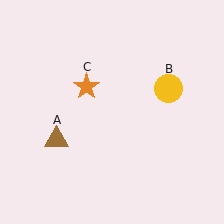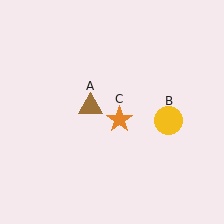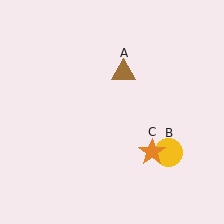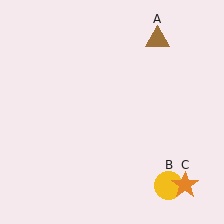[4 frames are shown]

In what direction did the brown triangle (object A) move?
The brown triangle (object A) moved up and to the right.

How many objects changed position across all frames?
3 objects changed position: brown triangle (object A), yellow circle (object B), orange star (object C).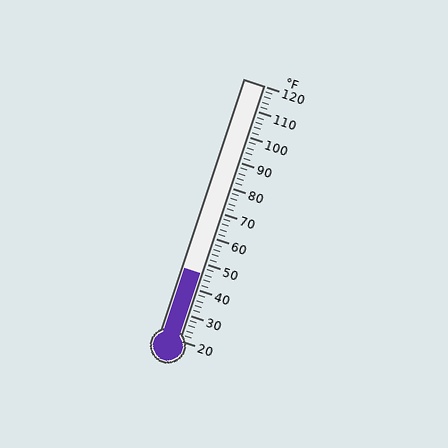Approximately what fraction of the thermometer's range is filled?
The thermometer is filled to approximately 25% of its range.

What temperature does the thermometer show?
The thermometer shows approximately 46°F.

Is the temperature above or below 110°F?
The temperature is below 110°F.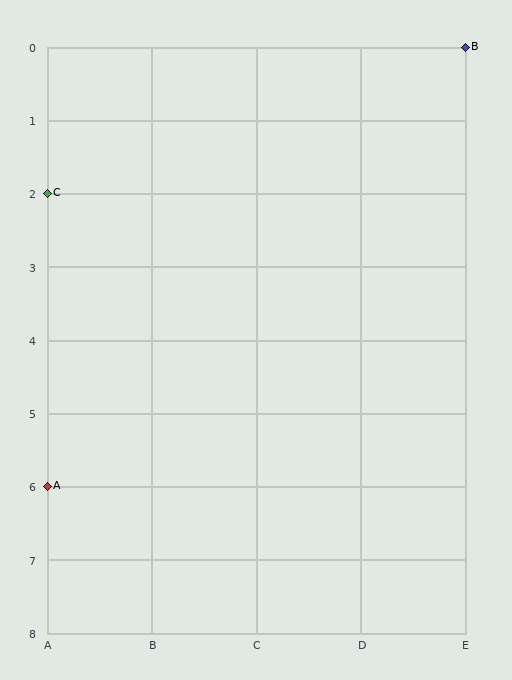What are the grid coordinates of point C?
Point C is at grid coordinates (A, 2).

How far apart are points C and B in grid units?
Points C and B are 4 columns and 2 rows apart (about 4.5 grid units diagonally).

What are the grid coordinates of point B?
Point B is at grid coordinates (E, 0).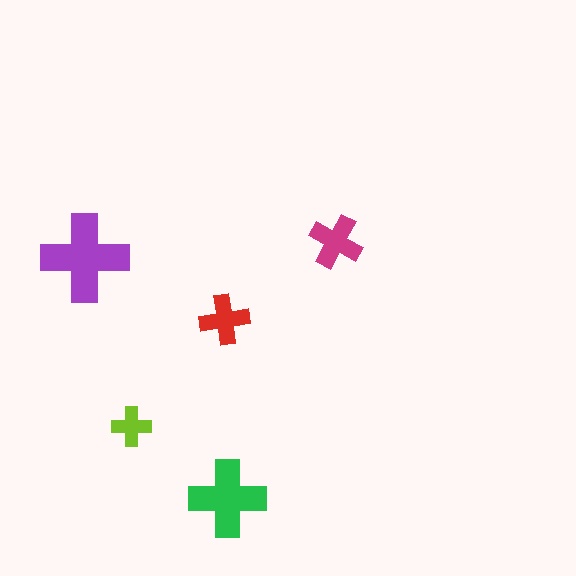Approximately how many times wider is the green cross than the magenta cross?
About 1.5 times wider.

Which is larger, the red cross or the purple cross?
The purple one.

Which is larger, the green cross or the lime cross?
The green one.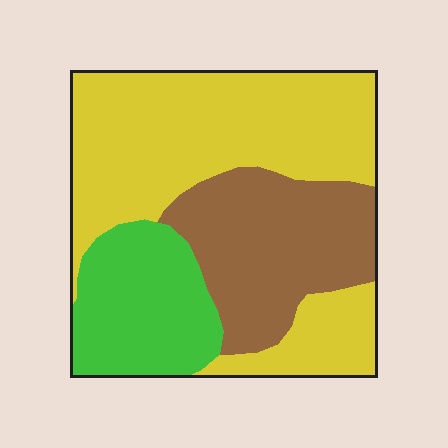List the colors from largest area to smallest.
From largest to smallest: yellow, brown, green.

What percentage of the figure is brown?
Brown takes up between a sixth and a third of the figure.